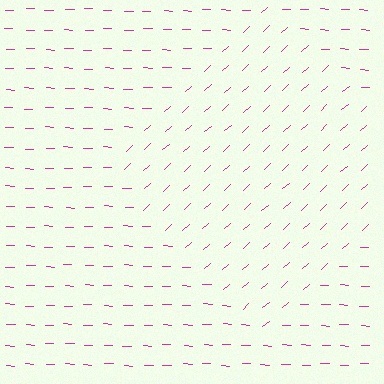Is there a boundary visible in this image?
Yes, there is a texture boundary formed by a change in line orientation.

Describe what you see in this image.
The image is filled with small magenta line segments. A diamond region in the image has lines oriented differently from the surrounding lines, creating a visible texture boundary.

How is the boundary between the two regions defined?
The boundary is defined purely by a change in line orientation (approximately 45 degrees difference). All lines are the same color and thickness.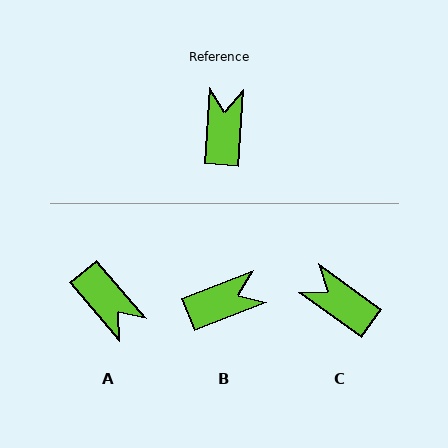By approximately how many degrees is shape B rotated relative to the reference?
Approximately 65 degrees clockwise.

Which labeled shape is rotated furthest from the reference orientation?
A, about 136 degrees away.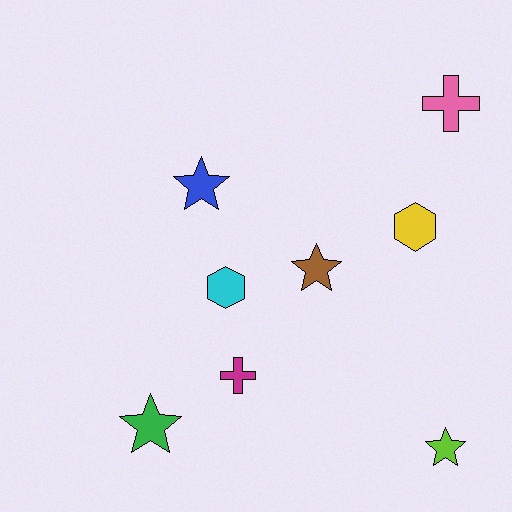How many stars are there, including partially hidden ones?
There are 4 stars.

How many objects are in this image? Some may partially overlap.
There are 8 objects.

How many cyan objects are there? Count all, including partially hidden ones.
There is 1 cyan object.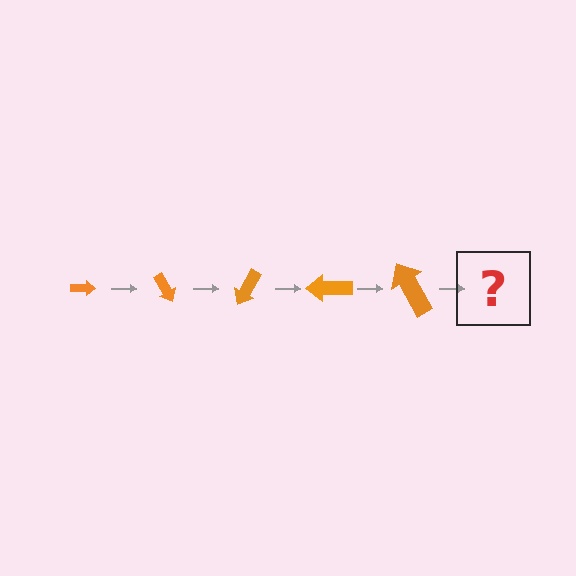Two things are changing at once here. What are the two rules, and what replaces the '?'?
The two rules are that the arrow grows larger each step and it rotates 60 degrees each step. The '?' should be an arrow, larger than the previous one and rotated 300 degrees from the start.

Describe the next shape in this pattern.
It should be an arrow, larger than the previous one and rotated 300 degrees from the start.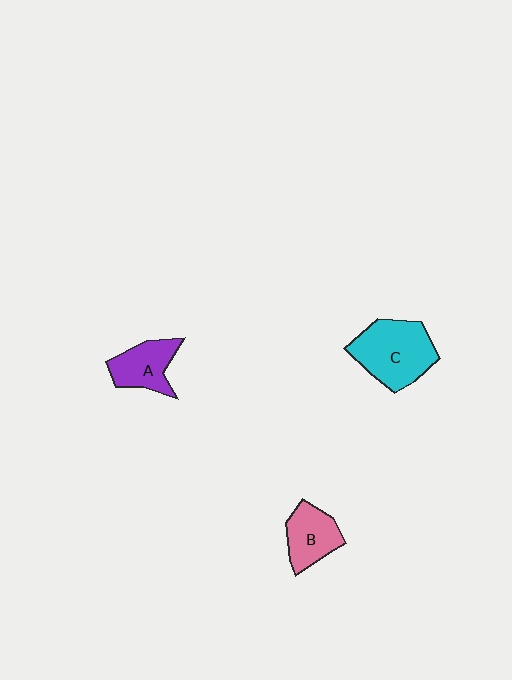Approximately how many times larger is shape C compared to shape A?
Approximately 1.6 times.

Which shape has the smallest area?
Shape A (purple).